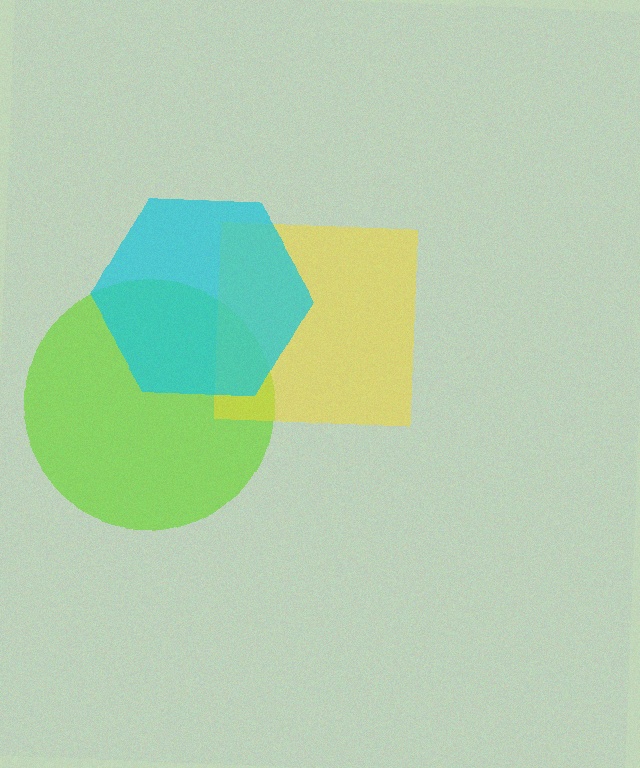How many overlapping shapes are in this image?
There are 3 overlapping shapes in the image.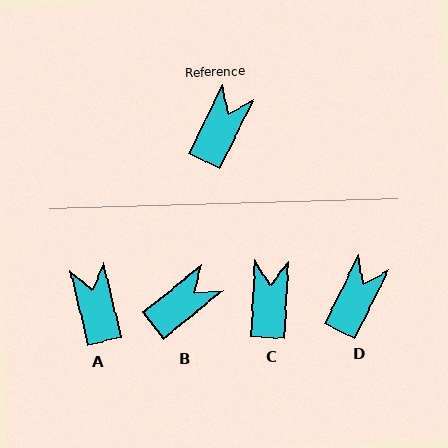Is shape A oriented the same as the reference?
No, it is off by about 40 degrees.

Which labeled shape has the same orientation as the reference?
D.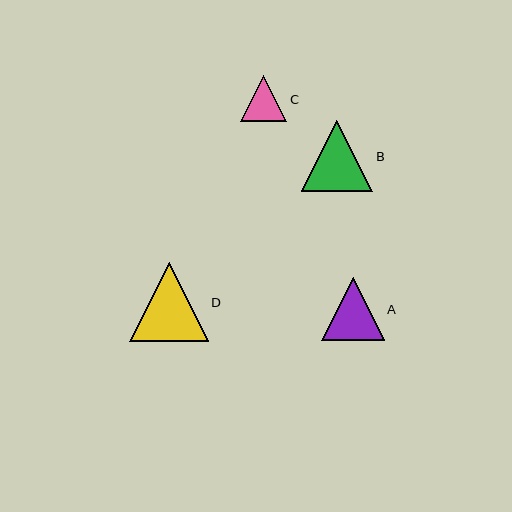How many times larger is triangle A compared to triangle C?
Triangle A is approximately 1.4 times the size of triangle C.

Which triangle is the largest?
Triangle D is the largest with a size of approximately 79 pixels.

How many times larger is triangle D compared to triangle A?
Triangle D is approximately 1.3 times the size of triangle A.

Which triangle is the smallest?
Triangle C is the smallest with a size of approximately 46 pixels.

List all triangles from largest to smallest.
From largest to smallest: D, B, A, C.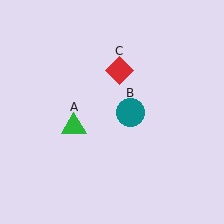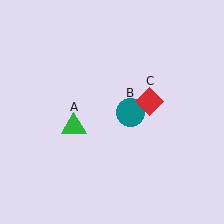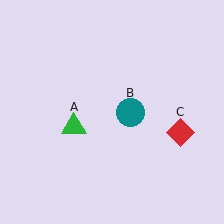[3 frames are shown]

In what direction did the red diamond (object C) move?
The red diamond (object C) moved down and to the right.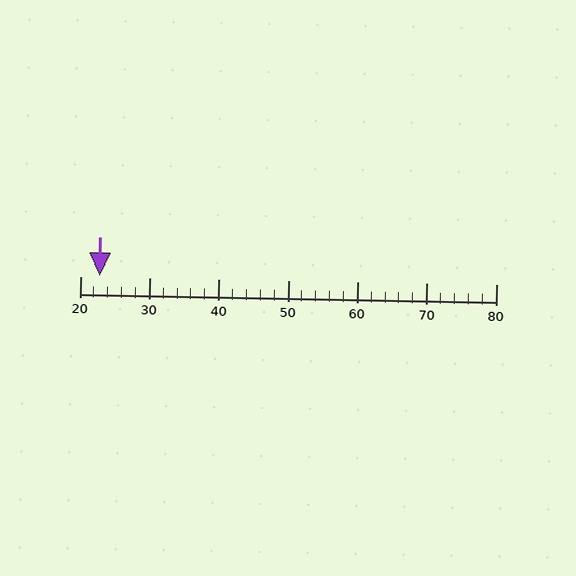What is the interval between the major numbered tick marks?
The major tick marks are spaced 10 units apart.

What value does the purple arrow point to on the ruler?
The purple arrow points to approximately 23.